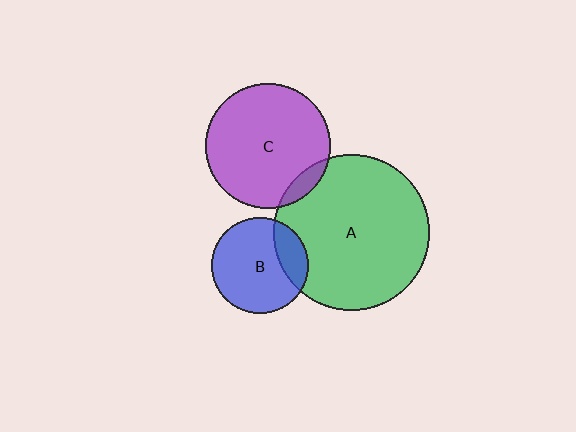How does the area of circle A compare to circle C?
Approximately 1.6 times.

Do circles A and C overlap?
Yes.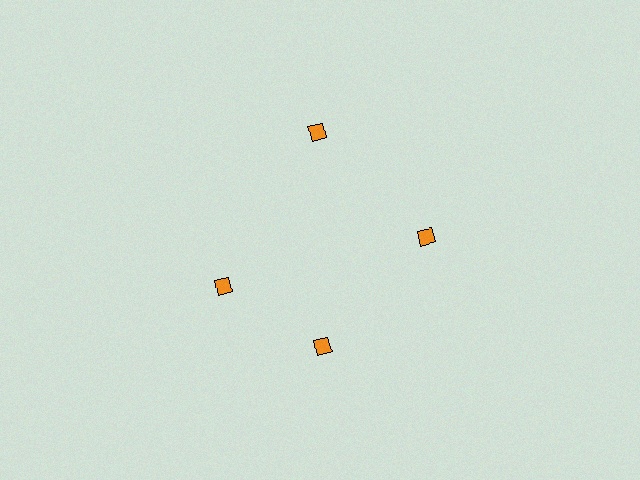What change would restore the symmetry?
The symmetry would be restored by rotating it back into even spacing with its neighbors so that all 4 diamonds sit at equal angles and equal distance from the center.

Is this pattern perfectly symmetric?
No. The 4 orange diamonds are arranged in a ring, but one element near the 9 o'clock position is rotated out of alignment along the ring, breaking the 4-fold rotational symmetry.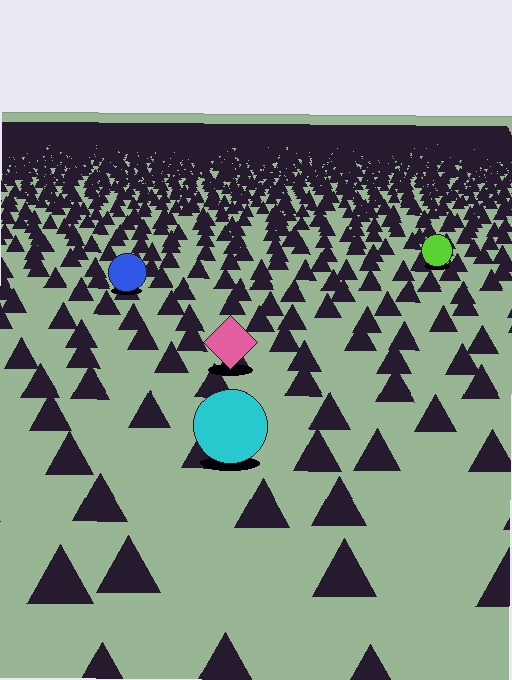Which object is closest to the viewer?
The cyan circle is closest. The texture marks near it are larger and more spread out.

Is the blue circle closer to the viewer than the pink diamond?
No. The pink diamond is closer — you can tell from the texture gradient: the ground texture is coarser near it.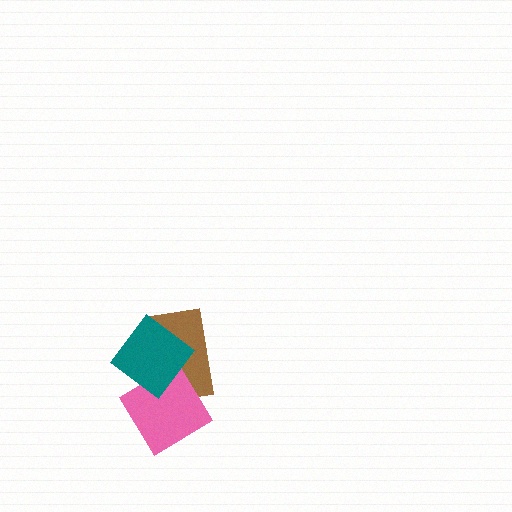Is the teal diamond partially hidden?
No, no other shape covers it.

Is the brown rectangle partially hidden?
Yes, it is partially covered by another shape.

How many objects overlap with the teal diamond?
2 objects overlap with the teal diamond.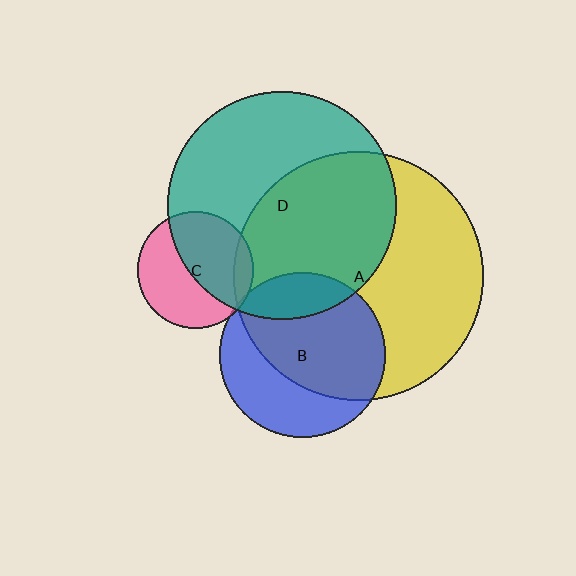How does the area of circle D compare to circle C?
Approximately 3.8 times.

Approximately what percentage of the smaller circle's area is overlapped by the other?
Approximately 20%.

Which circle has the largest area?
Circle A (yellow).